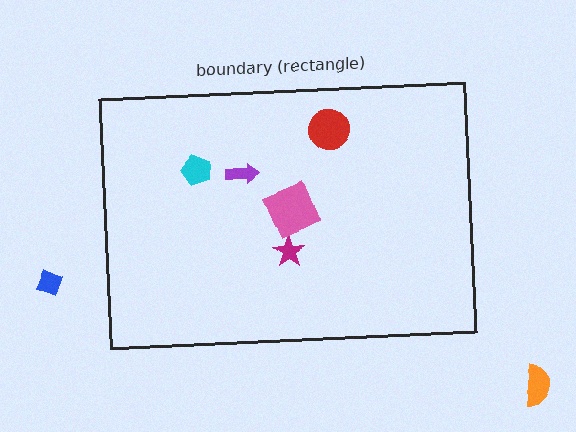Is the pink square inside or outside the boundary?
Inside.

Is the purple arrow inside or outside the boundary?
Inside.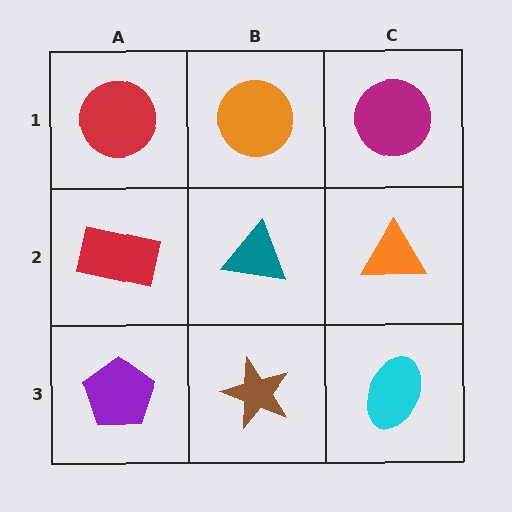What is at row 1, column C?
A magenta circle.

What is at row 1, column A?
A red circle.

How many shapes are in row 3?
3 shapes.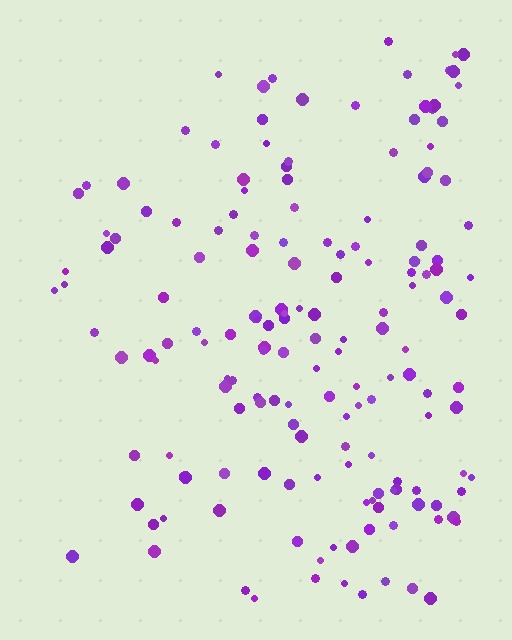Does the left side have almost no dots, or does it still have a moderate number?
Still a moderate number, just noticeably fewer than the right.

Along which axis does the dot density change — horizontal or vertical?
Horizontal.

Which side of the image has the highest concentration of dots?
The right.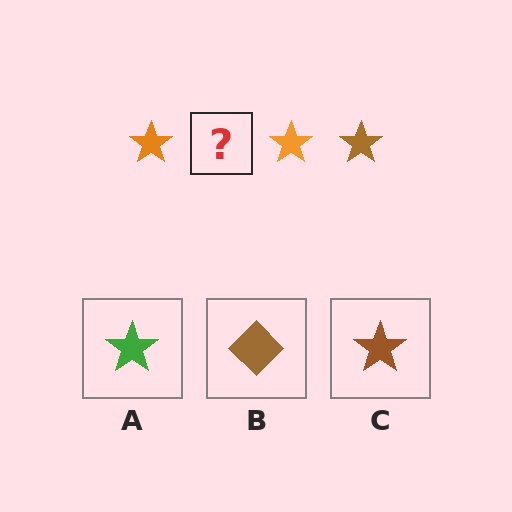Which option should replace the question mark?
Option C.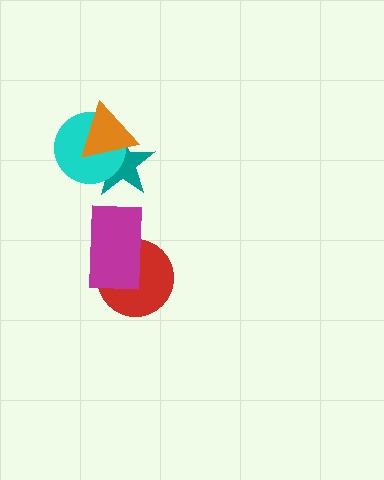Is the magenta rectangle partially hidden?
No, no other shape covers it.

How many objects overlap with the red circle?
1 object overlaps with the red circle.